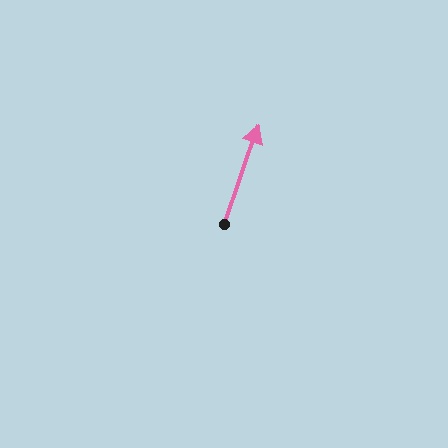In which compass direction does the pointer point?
North.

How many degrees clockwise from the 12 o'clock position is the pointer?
Approximately 19 degrees.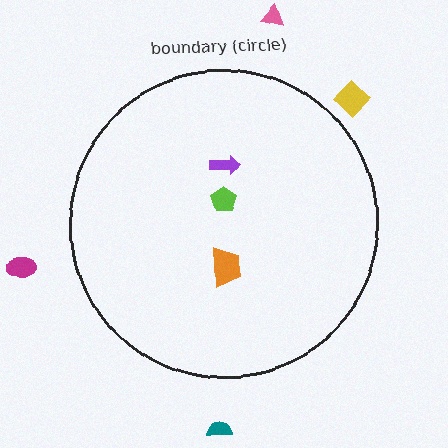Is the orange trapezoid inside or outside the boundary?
Inside.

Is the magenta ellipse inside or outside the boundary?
Outside.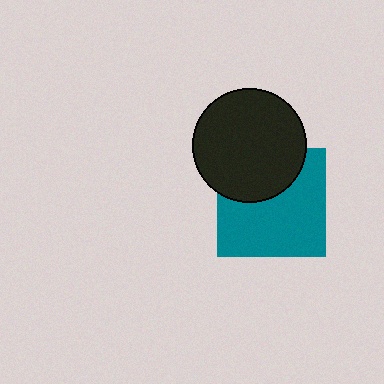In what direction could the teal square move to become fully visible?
The teal square could move down. That would shift it out from behind the black circle entirely.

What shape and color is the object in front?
The object in front is a black circle.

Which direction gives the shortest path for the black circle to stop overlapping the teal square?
Moving up gives the shortest separation.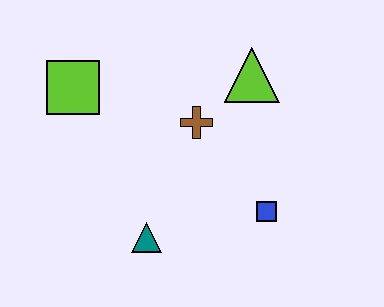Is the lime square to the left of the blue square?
Yes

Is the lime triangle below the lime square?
No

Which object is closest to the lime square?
The brown cross is closest to the lime square.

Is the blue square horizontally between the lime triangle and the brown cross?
No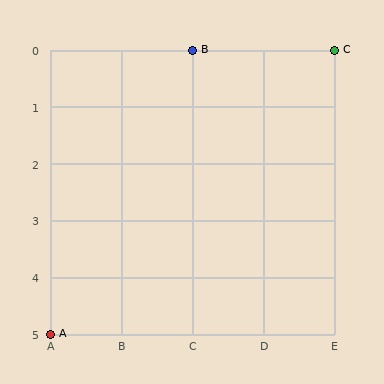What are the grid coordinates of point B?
Point B is at grid coordinates (C, 0).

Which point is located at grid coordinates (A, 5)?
Point A is at (A, 5).